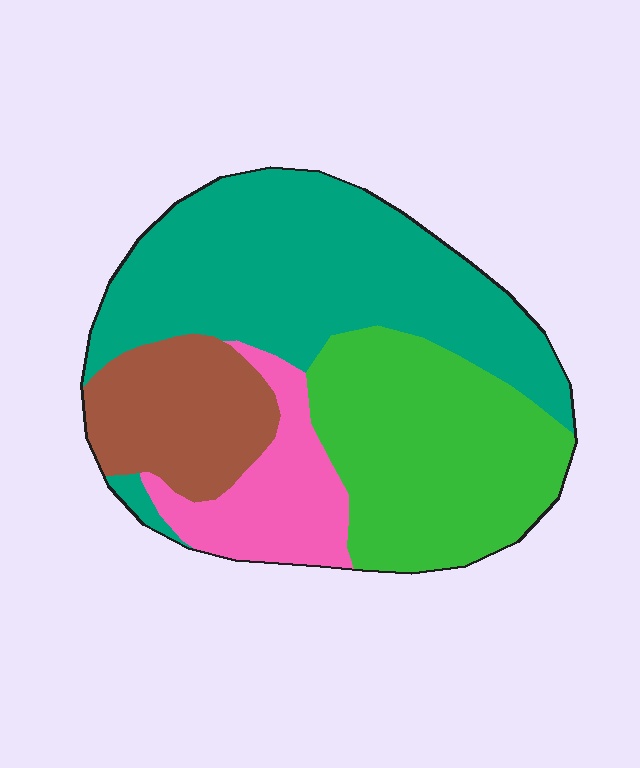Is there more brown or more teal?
Teal.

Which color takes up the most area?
Teal, at roughly 40%.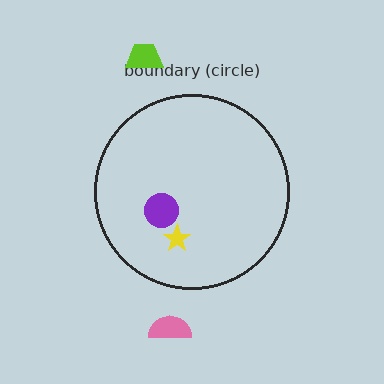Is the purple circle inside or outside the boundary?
Inside.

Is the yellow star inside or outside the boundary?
Inside.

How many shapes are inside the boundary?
2 inside, 2 outside.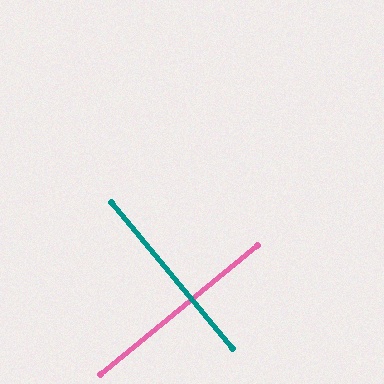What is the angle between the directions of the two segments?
Approximately 90 degrees.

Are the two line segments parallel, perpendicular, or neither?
Perpendicular — they meet at approximately 90°.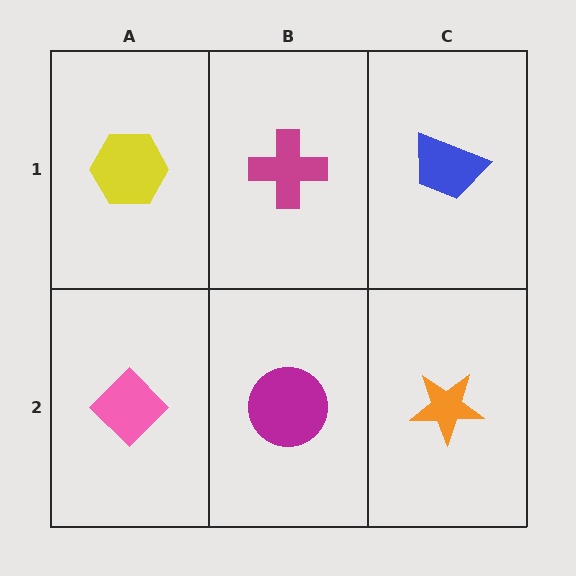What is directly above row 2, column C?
A blue trapezoid.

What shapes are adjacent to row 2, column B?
A magenta cross (row 1, column B), a pink diamond (row 2, column A), an orange star (row 2, column C).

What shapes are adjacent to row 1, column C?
An orange star (row 2, column C), a magenta cross (row 1, column B).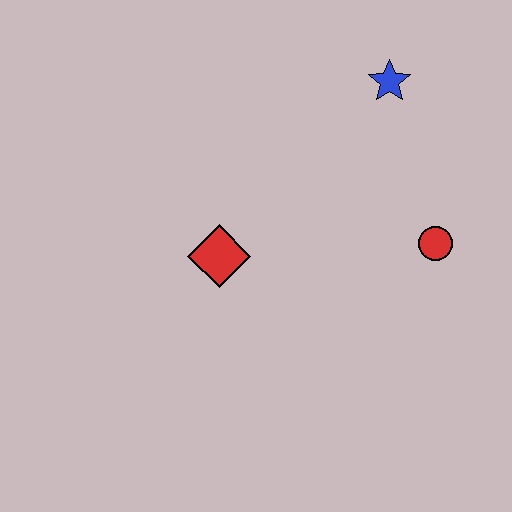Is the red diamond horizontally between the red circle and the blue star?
No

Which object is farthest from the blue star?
The red diamond is farthest from the blue star.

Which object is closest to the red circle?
The blue star is closest to the red circle.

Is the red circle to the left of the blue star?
No